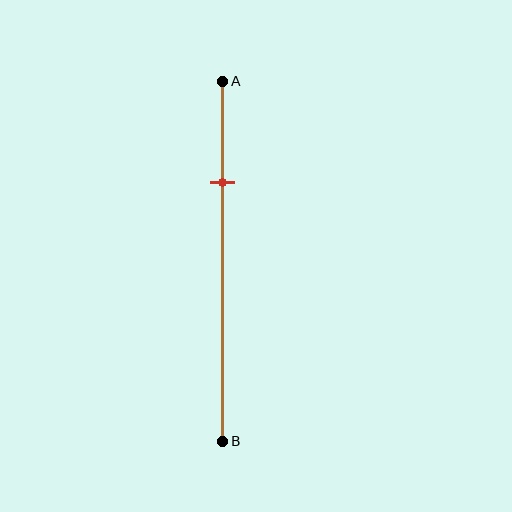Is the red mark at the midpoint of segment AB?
No, the mark is at about 30% from A, not at the 50% midpoint.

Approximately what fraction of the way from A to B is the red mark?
The red mark is approximately 30% of the way from A to B.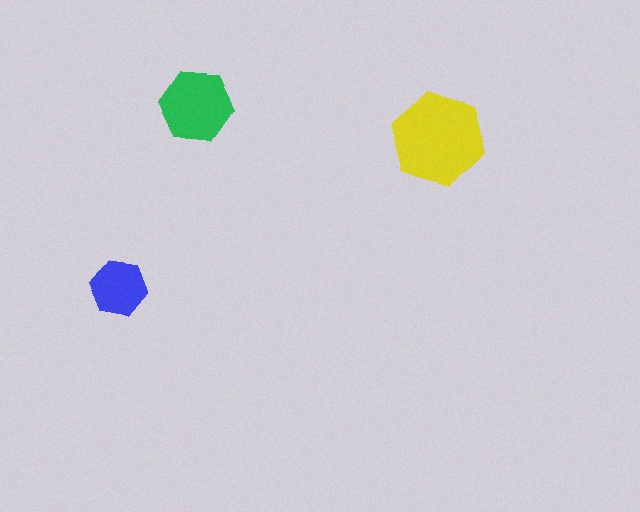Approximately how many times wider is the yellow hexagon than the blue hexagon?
About 1.5 times wider.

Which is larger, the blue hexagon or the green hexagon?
The green one.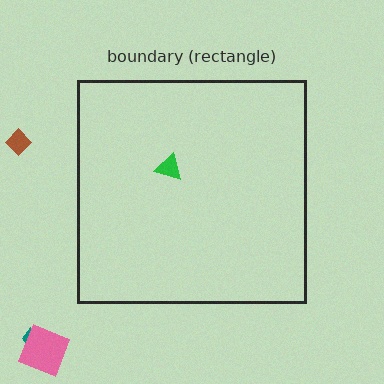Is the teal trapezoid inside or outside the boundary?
Outside.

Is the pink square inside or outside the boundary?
Outside.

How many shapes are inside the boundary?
1 inside, 3 outside.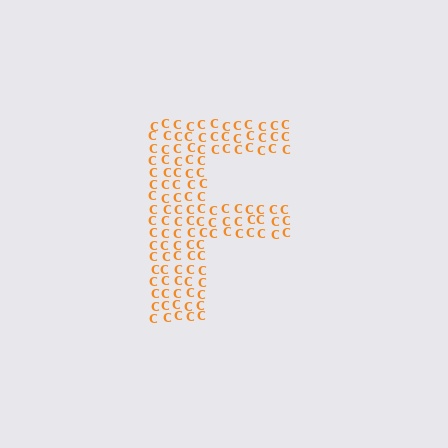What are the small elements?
The small elements are letter C's.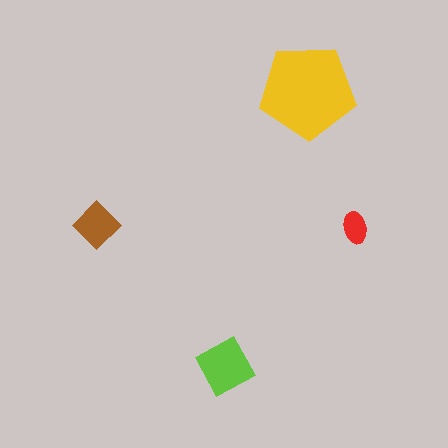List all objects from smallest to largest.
The red ellipse, the brown diamond, the lime square, the yellow pentagon.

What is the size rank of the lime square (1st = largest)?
2nd.